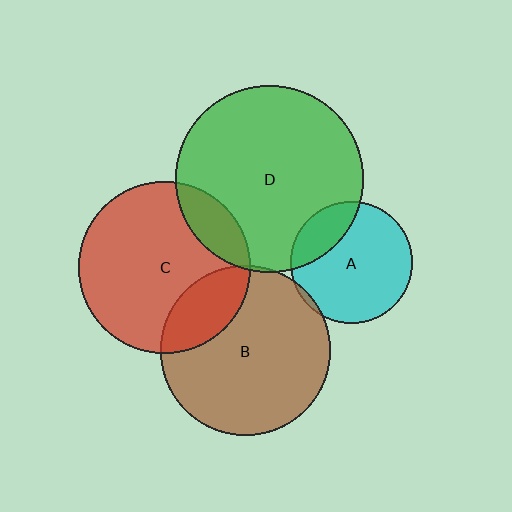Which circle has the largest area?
Circle D (green).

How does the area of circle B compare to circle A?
Approximately 1.9 times.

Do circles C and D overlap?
Yes.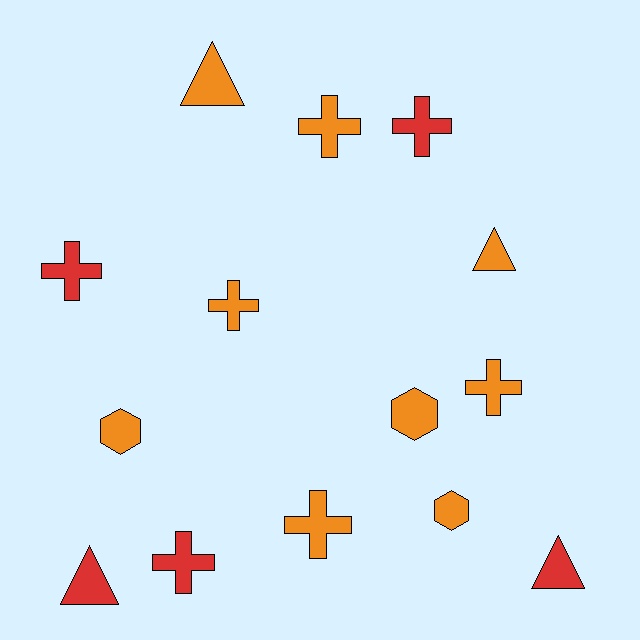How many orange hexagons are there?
There are 3 orange hexagons.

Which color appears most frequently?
Orange, with 9 objects.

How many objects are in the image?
There are 14 objects.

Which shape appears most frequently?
Cross, with 7 objects.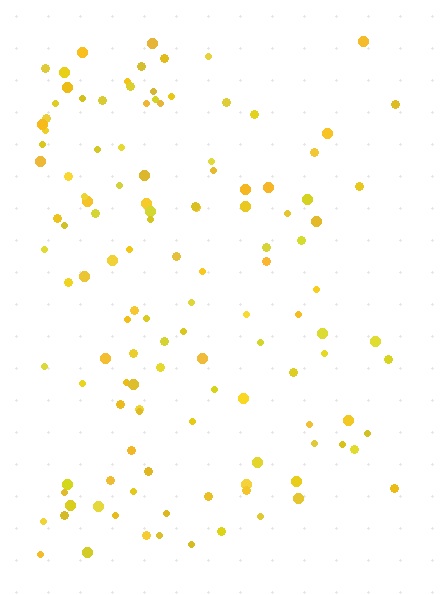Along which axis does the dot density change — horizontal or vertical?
Horizontal.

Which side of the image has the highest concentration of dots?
The left.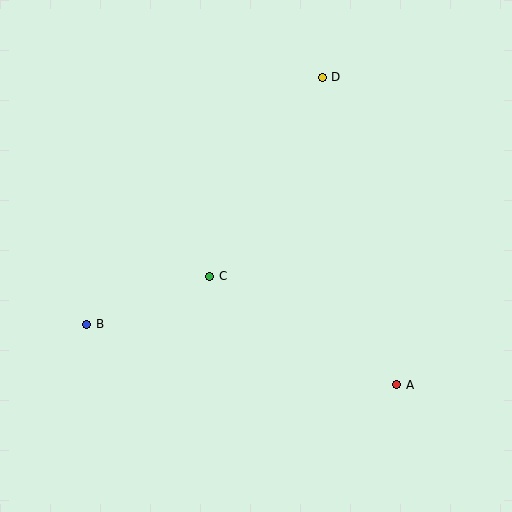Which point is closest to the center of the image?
Point C at (210, 276) is closest to the center.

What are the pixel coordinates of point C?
Point C is at (210, 276).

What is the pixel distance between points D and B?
The distance between D and B is 341 pixels.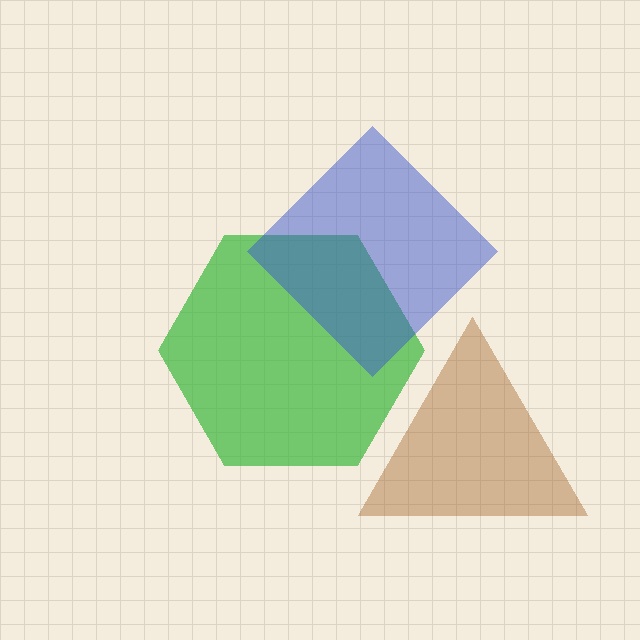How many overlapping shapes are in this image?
There are 3 overlapping shapes in the image.